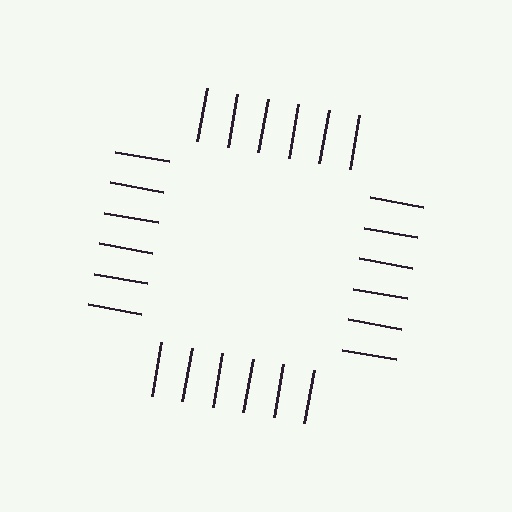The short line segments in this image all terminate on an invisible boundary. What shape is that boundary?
An illusory square — the line segments terminate on its edges but no continuous stroke is drawn.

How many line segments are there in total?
24 — 6 along each of the 4 edges.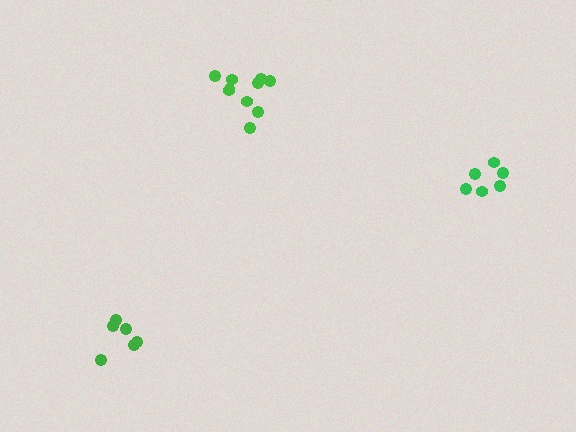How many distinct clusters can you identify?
There are 3 distinct clusters.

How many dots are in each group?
Group 1: 6 dots, Group 2: 10 dots, Group 3: 6 dots (22 total).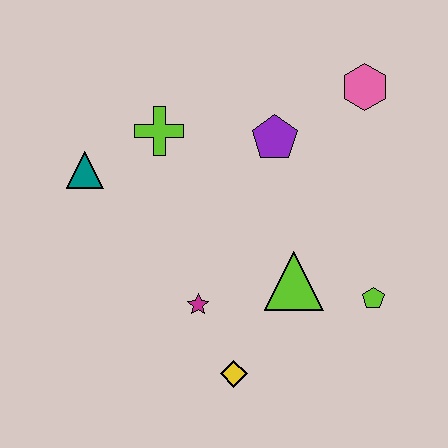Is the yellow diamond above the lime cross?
No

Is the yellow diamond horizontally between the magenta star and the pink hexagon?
Yes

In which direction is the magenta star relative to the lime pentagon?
The magenta star is to the left of the lime pentagon.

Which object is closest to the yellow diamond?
The magenta star is closest to the yellow diamond.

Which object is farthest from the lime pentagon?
The teal triangle is farthest from the lime pentagon.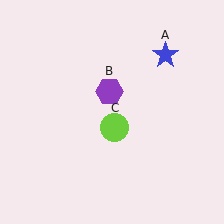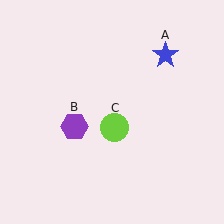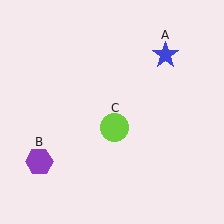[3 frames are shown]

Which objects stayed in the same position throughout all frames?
Blue star (object A) and lime circle (object C) remained stationary.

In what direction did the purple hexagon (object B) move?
The purple hexagon (object B) moved down and to the left.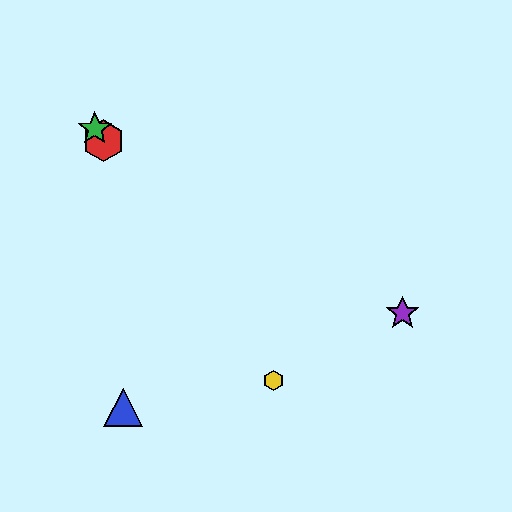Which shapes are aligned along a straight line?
The red hexagon, the green star, the yellow hexagon are aligned along a straight line.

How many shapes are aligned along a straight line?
3 shapes (the red hexagon, the green star, the yellow hexagon) are aligned along a straight line.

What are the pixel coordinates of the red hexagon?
The red hexagon is at (103, 141).